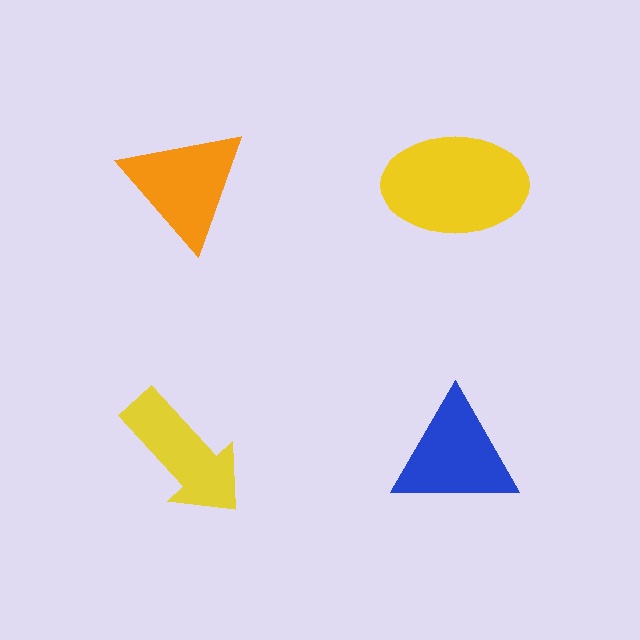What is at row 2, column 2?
A blue triangle.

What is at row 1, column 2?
A yellow ellipse.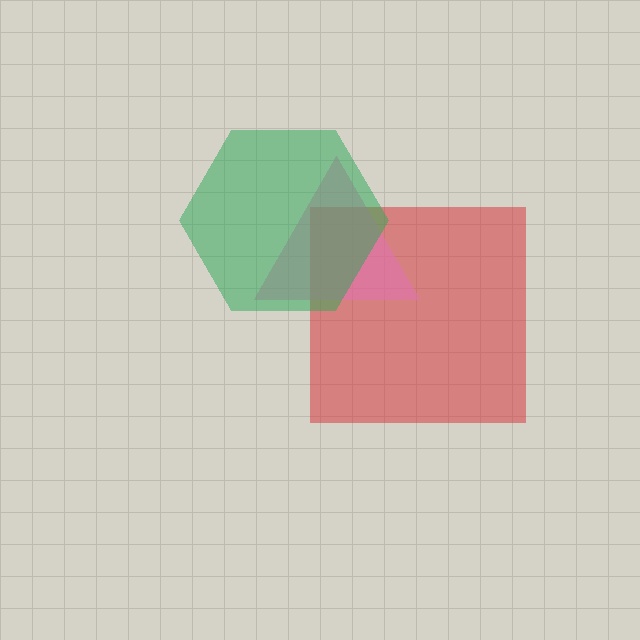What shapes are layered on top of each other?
The layered shapes are: a red square, a pink triangle, a green hexagon.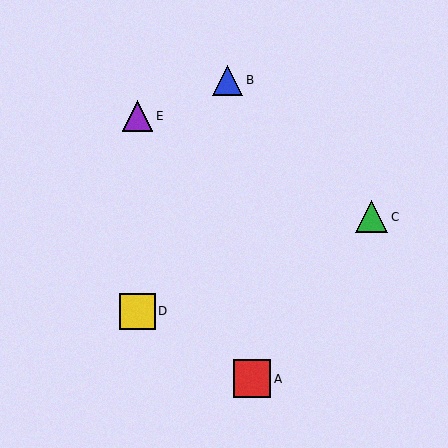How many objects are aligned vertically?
2 objects (D, E) are aligned vertically.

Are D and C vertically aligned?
No, D is at x≈137 and C is at x≈372.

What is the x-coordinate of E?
Object E is at x≈137.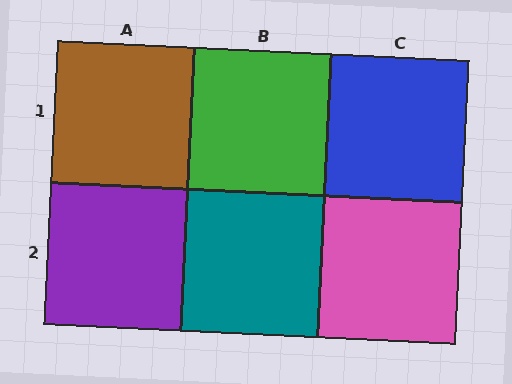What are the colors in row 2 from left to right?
Purple, teal, pink.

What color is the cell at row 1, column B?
Green.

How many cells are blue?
1 cell is blue.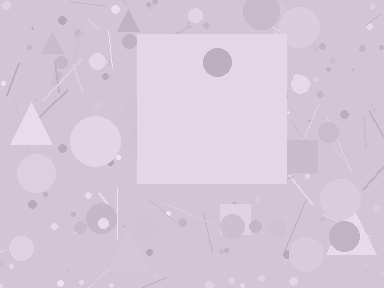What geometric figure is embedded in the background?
A square is embedded in the background.